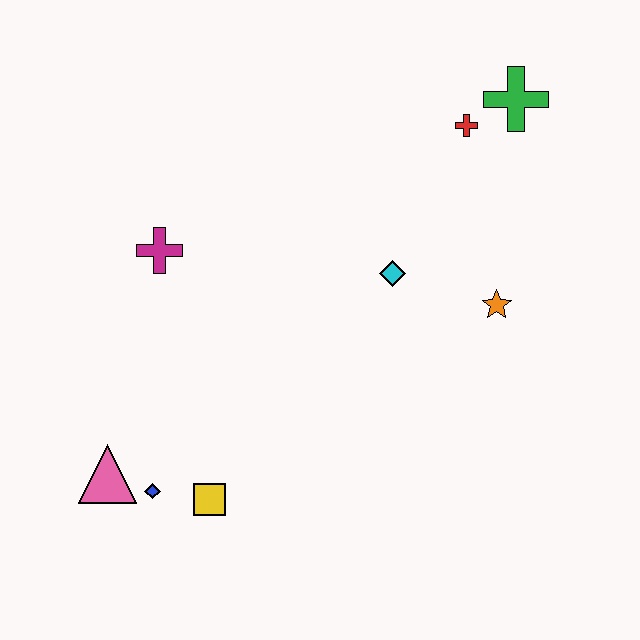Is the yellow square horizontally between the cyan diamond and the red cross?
No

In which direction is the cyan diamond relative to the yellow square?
The cyan diamond is above the yellow square.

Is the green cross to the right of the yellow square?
Yes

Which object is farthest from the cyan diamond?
The pink triangle is farthest from the cyan diamond.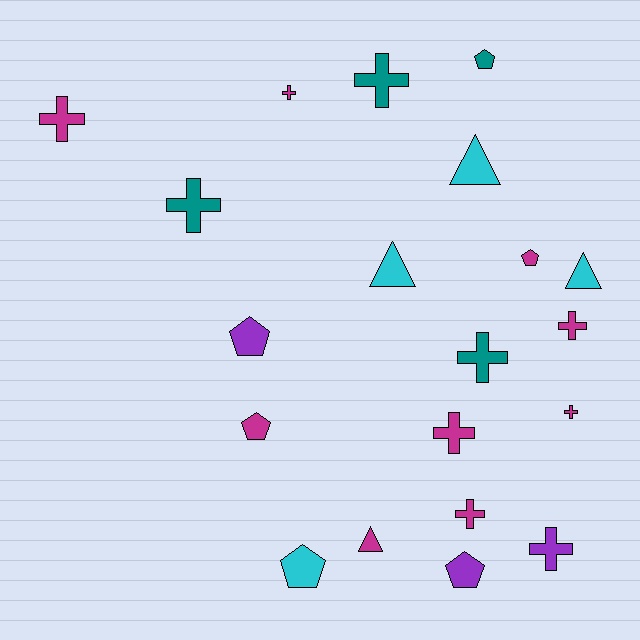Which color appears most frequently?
Magenta, with 9 objects.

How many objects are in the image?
There are 20 objects.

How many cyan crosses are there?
There are no cyan crosses.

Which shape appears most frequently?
Cross, with 10 objects.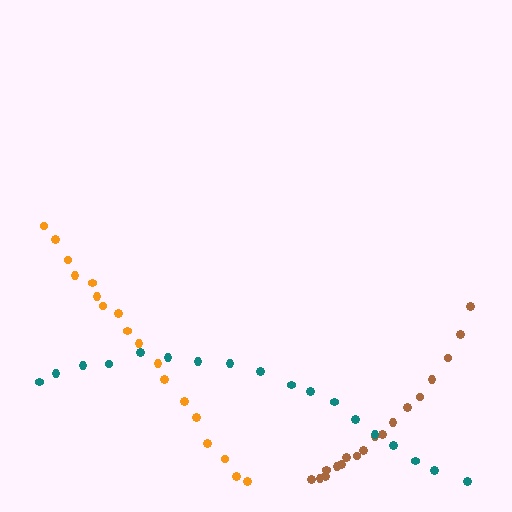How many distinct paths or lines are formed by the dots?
There are 3 distinct paths.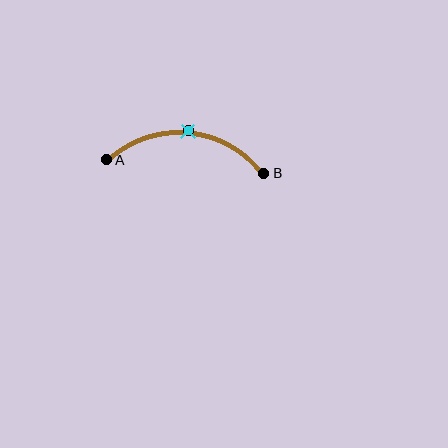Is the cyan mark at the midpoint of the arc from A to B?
Yes. The cyan mark lies on the arc at equal arc-length from both A and B — it is the arc midpoint.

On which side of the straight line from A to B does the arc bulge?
The arc bulges above the straight line connecting A and B.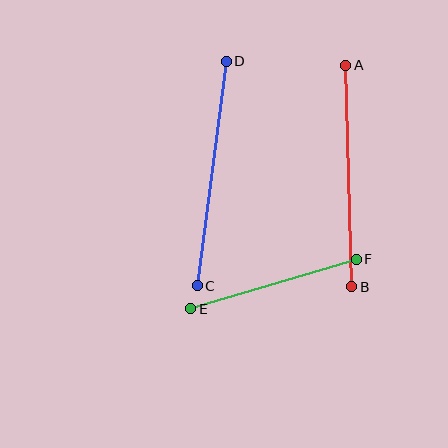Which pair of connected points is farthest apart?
Points C and D are farthest apart.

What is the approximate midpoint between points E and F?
The midpoint is at approximately (273, 284) pixels.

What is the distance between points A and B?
The distance is approximately 222 pixels.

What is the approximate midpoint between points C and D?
The midpoint is at approximately (212, 173) pixels.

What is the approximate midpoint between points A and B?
The midpoint is at approximately (349, 176) pixels.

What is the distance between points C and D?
The distance is approximately 227 pixels.